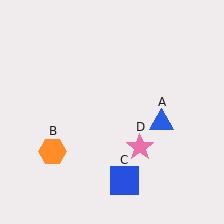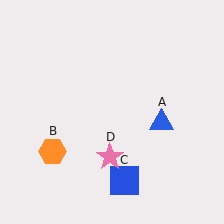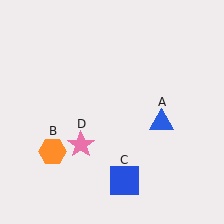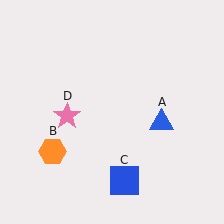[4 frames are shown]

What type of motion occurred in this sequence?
The pink star (object D) rotated clockwise around the center of the scene.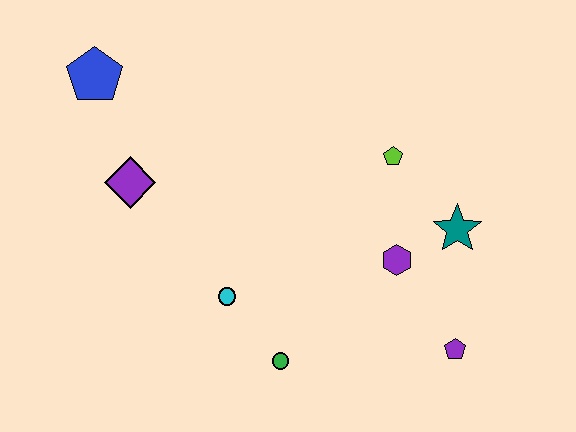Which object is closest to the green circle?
The cyan circle is closest to the green circle.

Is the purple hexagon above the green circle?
Yes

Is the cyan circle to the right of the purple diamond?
Yes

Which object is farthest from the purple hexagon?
The blue pentagon is farthest from the purple hexagon.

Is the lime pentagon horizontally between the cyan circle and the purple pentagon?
Yes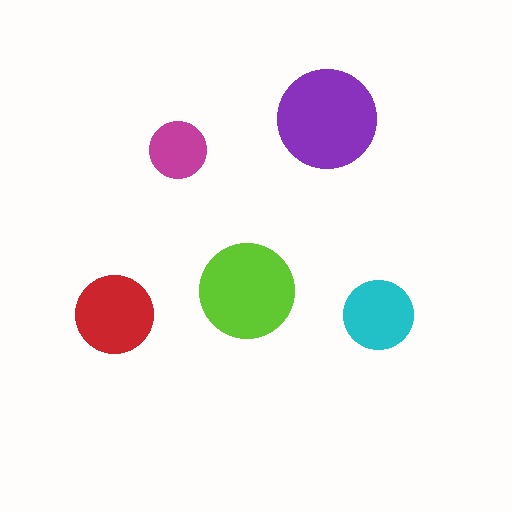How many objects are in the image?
There are 5 objects in the image.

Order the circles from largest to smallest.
the purple one, the lime one, the red one, the cyan one, the magenta one.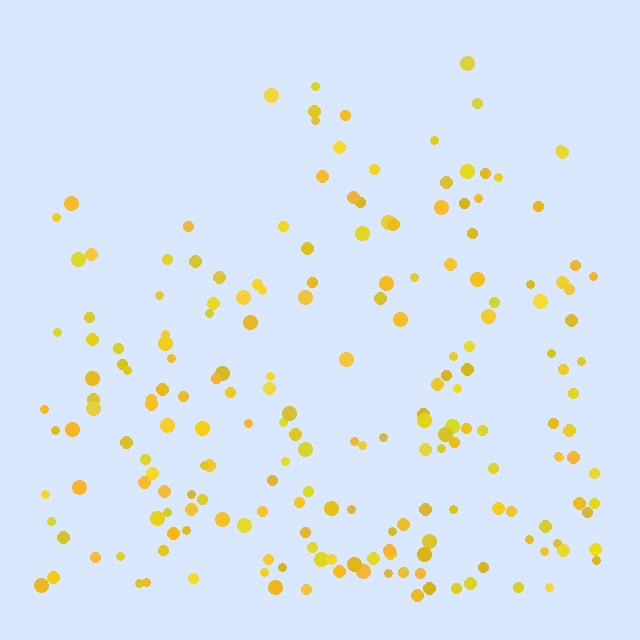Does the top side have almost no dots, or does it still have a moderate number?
Still a moderate number, just noticeably fewer than the bottom.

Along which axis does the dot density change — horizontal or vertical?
Vertical.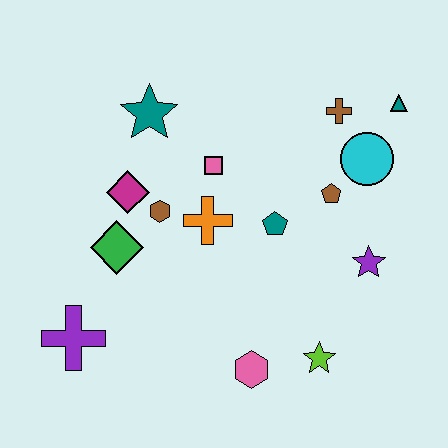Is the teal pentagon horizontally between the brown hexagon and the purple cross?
No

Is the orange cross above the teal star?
No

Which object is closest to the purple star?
The brown pentagon is closest to the purple star.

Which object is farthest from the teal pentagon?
The purple cross is farthest from the teal pentagon.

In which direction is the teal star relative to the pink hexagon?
The teal star is above the pink hexagon.